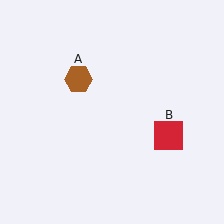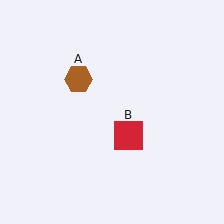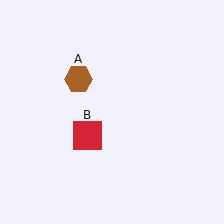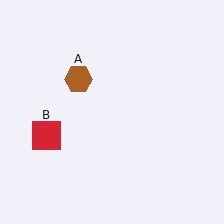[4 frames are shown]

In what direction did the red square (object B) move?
The red square (object B) moved left.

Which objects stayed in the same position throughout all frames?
Brown hexagon (object A) remained stationary.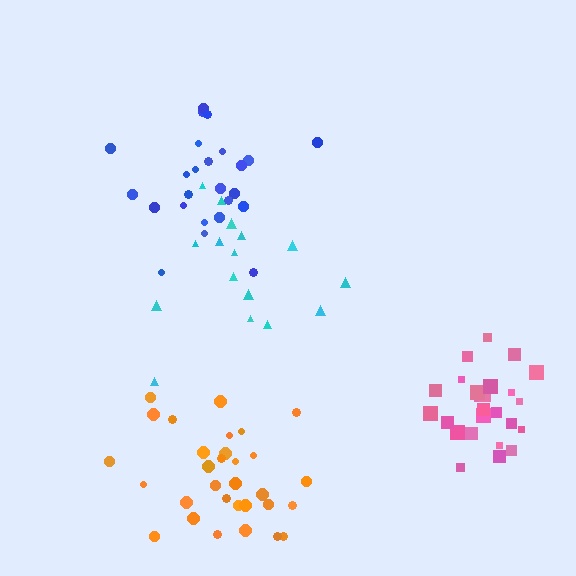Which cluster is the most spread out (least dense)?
Cyan.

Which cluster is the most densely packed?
Pink.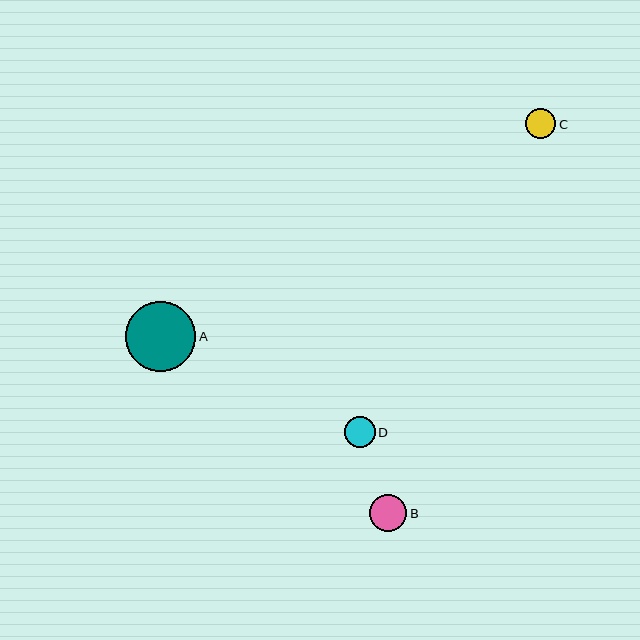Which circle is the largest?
Circle A is the largest with a size of approximately 70 pixels.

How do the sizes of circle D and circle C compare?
Circle D and circle C are approximately the same size.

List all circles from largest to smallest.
From largest to smallest: A, B, D, C.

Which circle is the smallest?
Circle C is the smallest with a size of approximately 30 pixels.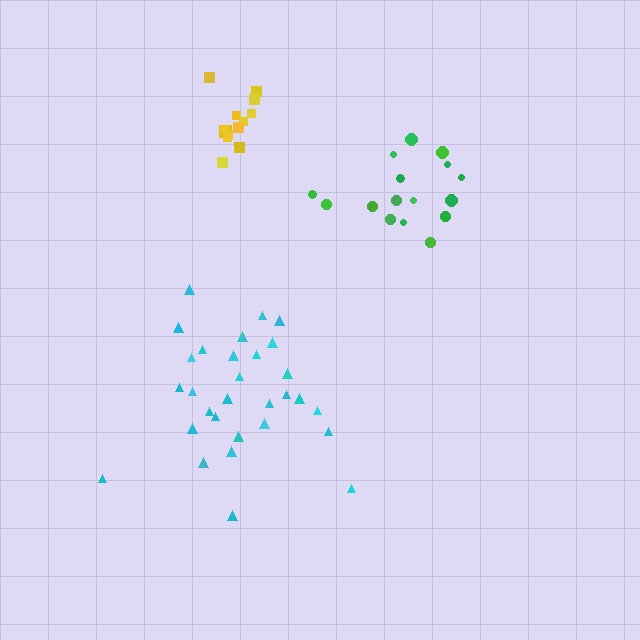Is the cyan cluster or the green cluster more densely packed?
Green.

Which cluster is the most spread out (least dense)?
Cyan.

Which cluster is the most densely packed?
Yellow.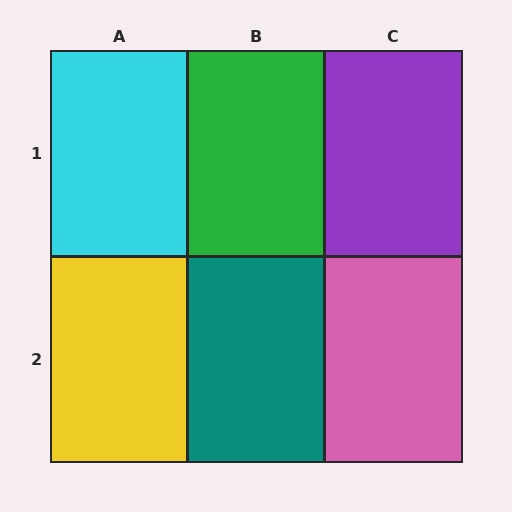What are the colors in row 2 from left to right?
Yellow, teal, pink.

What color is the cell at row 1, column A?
Cyan.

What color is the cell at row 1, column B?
Green.